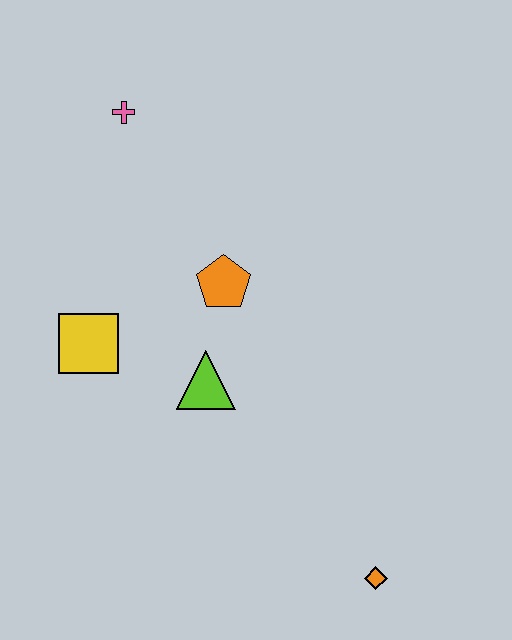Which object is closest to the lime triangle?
The orange pentagon is closest to the lime triangle.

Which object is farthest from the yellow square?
The orange diamond is farthest from the yellow square.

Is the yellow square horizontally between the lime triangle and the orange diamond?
No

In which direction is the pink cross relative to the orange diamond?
The pink cross is above the orange diamond.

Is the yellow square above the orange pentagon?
No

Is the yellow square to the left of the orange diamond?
Yes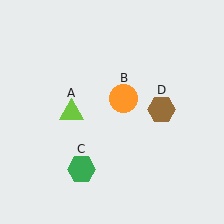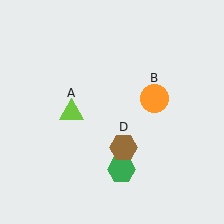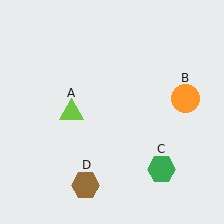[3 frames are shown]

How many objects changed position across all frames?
3 objects changed position: orange circle (object B), green hexagon (object C), brown hexagon (object D).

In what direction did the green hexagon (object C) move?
The green hexagon (object C) moved right.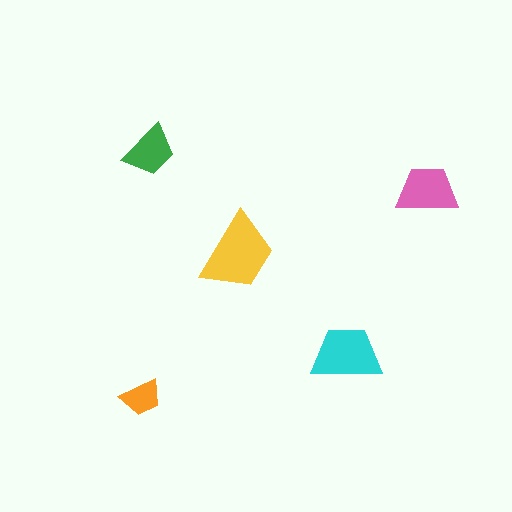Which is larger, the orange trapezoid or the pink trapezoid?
The pink one.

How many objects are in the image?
There are 5 objects in the image.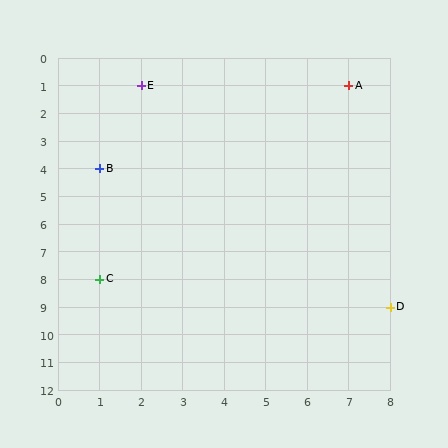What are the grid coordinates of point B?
Point B is at grid coordinates (1, 4).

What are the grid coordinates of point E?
Point E is at grid coordinates (2, 1).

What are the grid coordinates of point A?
Point A is at grid coordinates (7, 1).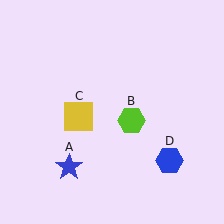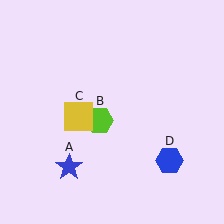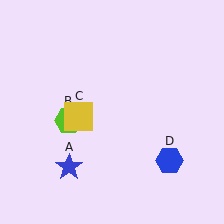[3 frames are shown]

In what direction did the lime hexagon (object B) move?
The lime hexagon (object B) moved left.